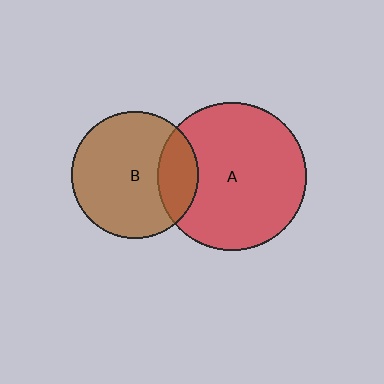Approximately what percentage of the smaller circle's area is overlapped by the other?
Approximately 20%.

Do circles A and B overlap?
Yes.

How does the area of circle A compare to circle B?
Approximately 1.4 times.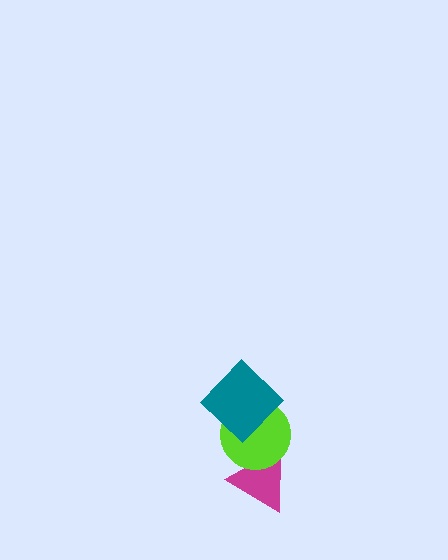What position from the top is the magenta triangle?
The magenta triangle is 3rd from the top.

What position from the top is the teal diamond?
The teal diamond is 1st from the top.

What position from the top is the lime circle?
The lime circle is 2nd from the top.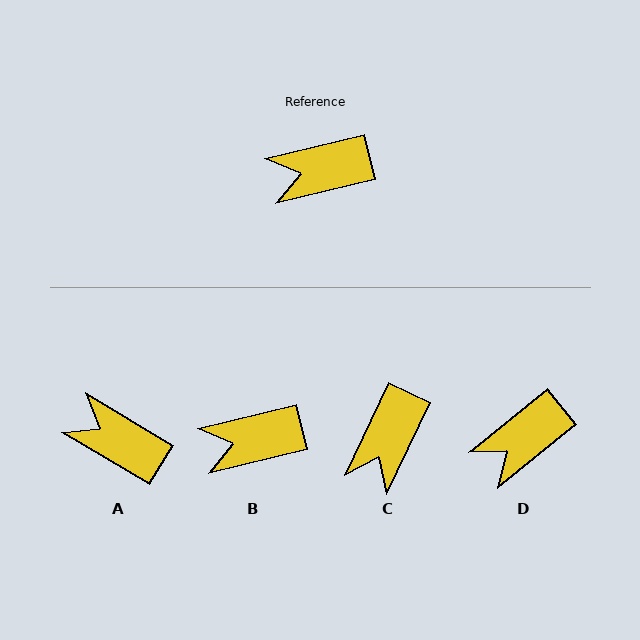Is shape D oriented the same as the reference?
No, it is off by about 25 degrees.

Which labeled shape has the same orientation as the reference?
B.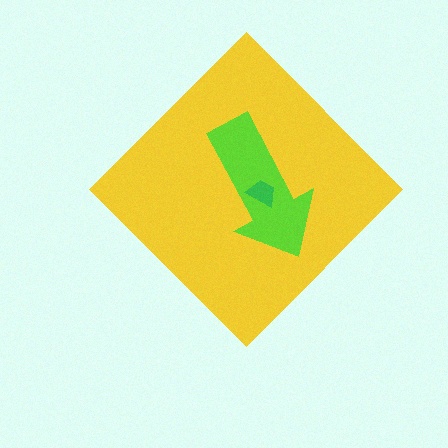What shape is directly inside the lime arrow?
The green trapezoid.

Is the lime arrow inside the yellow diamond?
Yes.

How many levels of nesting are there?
3.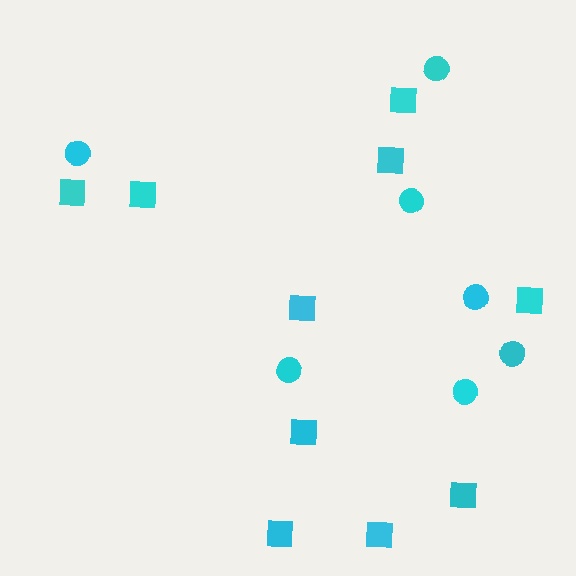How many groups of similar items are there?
There are 2 groups: one group of squares (10) and one group of circles (7).